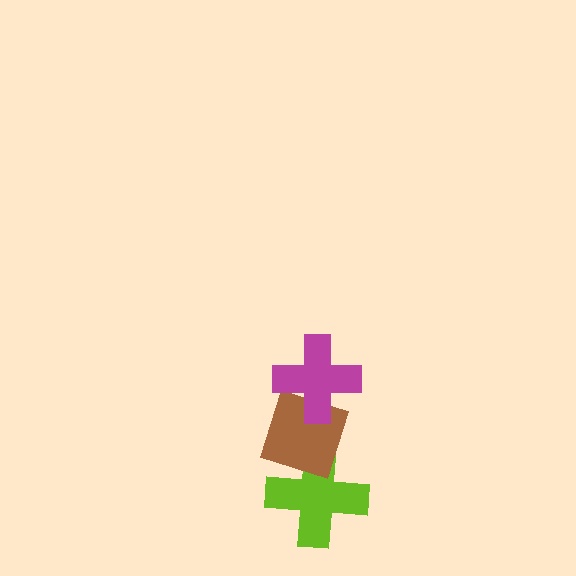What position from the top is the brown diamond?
The brown diamond is 2nd from the top.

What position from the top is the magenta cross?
The magenta cross is 1st from the top.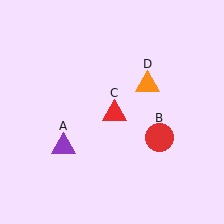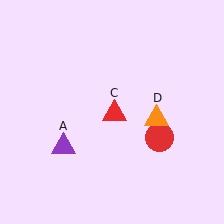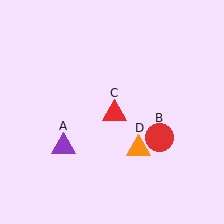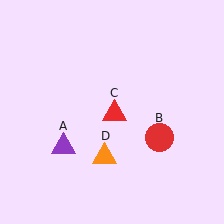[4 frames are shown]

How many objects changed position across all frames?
1 object changed position: orange triangle (object D).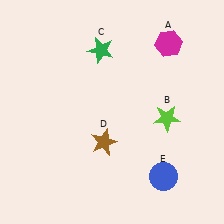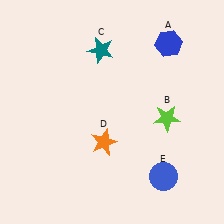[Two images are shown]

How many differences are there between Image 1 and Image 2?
There are 3 differences between the two images.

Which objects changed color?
A changed from magenta to blue. C changed from green to teal. D changed from brown to orange.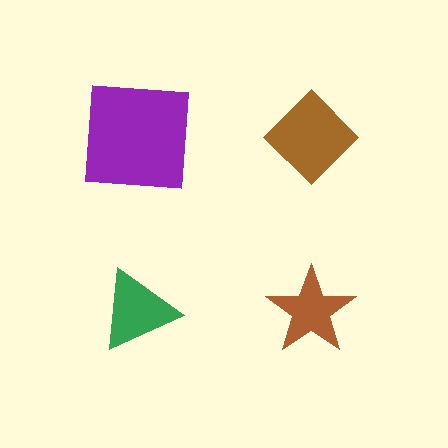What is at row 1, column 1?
A purple square.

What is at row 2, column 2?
A brown star.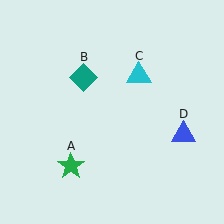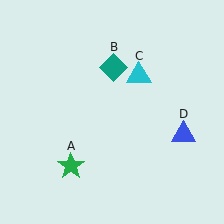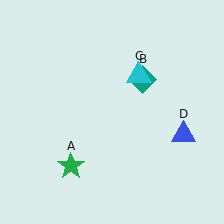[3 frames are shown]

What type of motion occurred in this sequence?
The teal diamond (object B) rotated clockwise around the center of the scene.